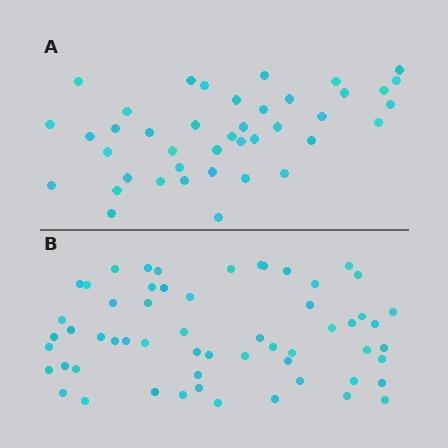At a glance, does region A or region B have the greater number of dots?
Region B (the bottom region) has more dots.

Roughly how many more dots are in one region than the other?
Region B has approximately 15 more dots than region A.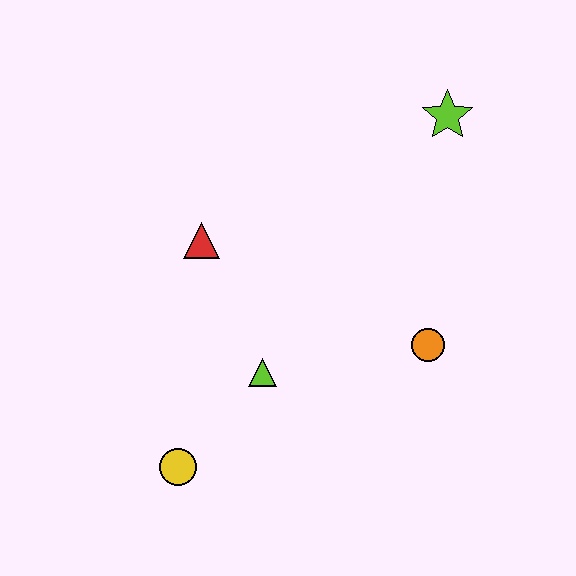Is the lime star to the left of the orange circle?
No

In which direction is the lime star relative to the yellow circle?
The lime star is above the yellow circle.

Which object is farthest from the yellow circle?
The lime star is farthest from the yellow circle.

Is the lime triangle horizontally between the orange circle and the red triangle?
Yes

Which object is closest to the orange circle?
The lime triangle is closest to the orange circle.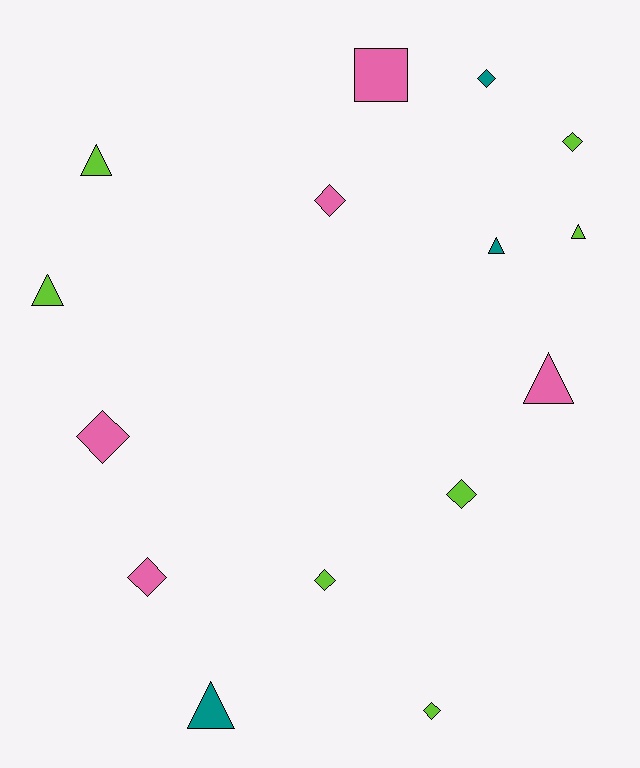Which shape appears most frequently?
Diamond, with 8 objects.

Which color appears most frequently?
Lime, with 7 objects.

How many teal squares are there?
There are no teal squares.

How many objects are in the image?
There are 15 objects.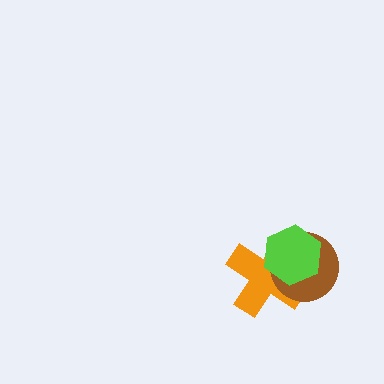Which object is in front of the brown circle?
The lime hexagon is in front of the brown circle.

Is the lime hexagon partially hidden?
No, no other shape covers it.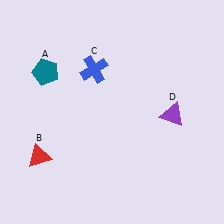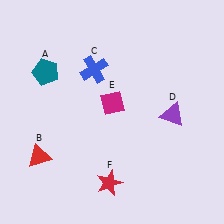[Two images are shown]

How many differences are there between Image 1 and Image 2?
There are 2 differences between the two images.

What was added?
A magenta diamond (E), a red star (F) were added in Image 2.